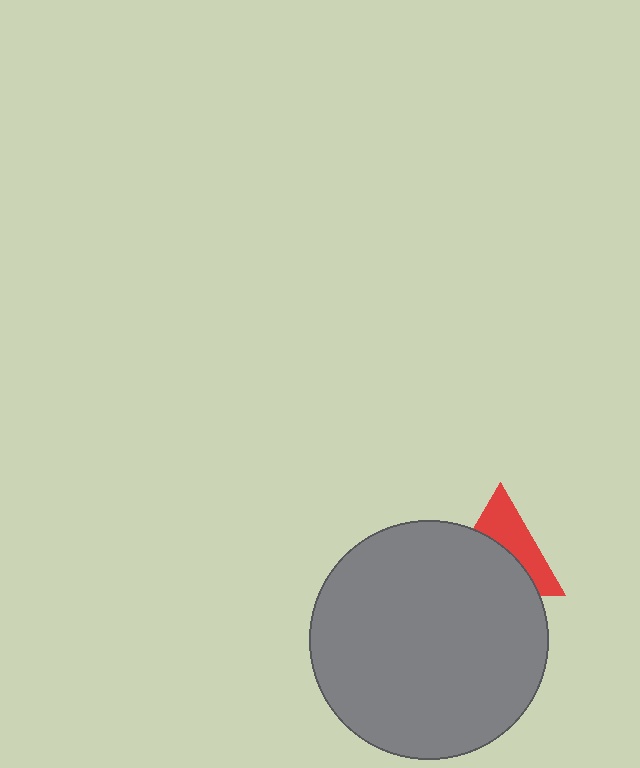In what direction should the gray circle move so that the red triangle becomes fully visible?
The gray circle should move down. That is the shortest direction to clear the overlap and leave the red triangle fully visible.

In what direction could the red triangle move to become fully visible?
The red triangle could move up. That would shift it out from behind the gray circle entirely.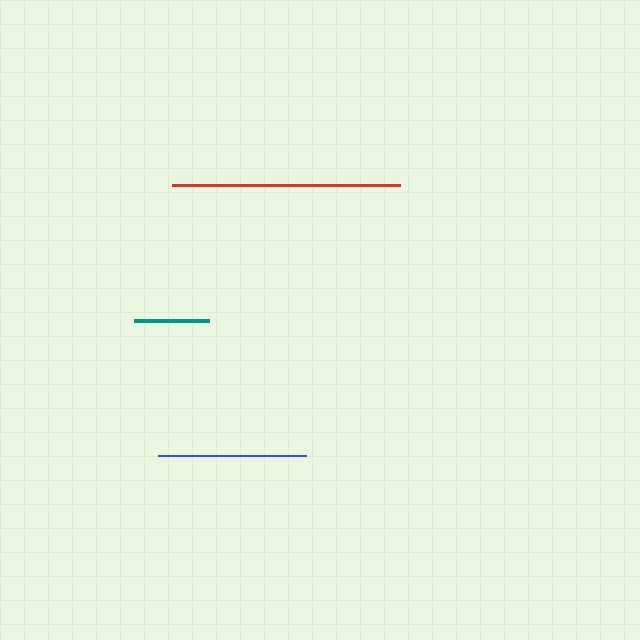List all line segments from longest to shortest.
From longest to shortest: red, blue, teal.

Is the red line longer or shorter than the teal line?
The red line is longer than the teal line.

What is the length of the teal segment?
The teal segment is approximately 75 pixels long.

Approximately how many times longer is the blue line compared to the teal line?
The blue line is approximately 2.0 times the length of the teal line.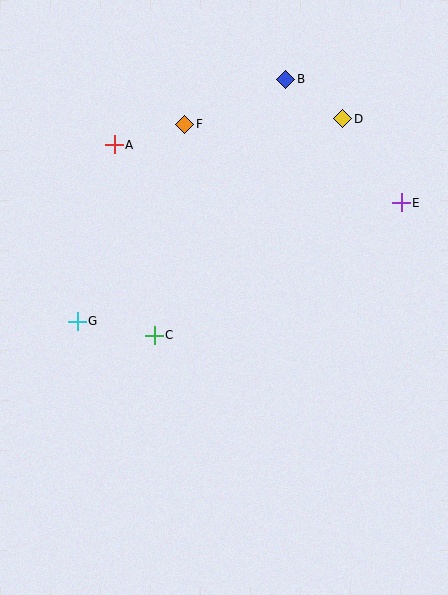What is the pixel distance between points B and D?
The distance between B and D is 70 pixels.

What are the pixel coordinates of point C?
Point C is at (154, 335).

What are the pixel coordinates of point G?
Point G is at (77, 321).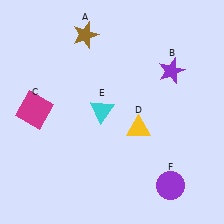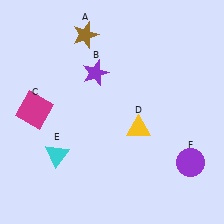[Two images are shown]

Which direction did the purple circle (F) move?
The purple circle (F) moved up.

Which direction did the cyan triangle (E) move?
The cyan triangle (E) moved left.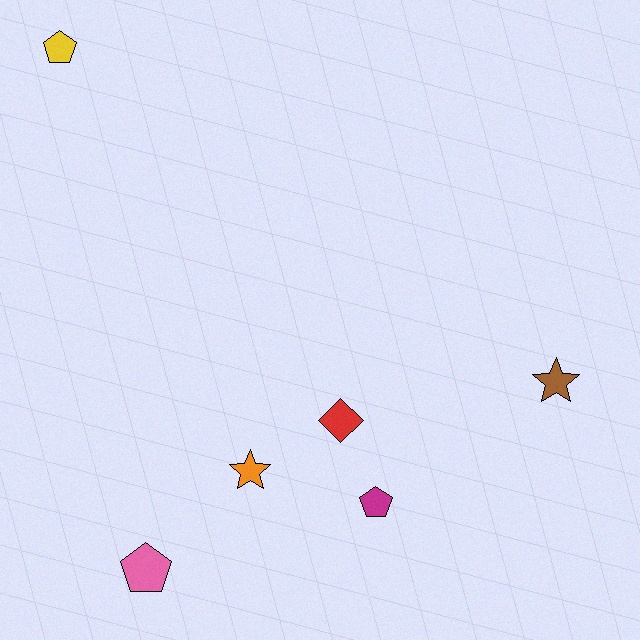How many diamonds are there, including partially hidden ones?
There is 1 diamond.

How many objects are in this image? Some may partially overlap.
There are 6 objects.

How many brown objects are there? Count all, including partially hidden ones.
There is 1 brown object.